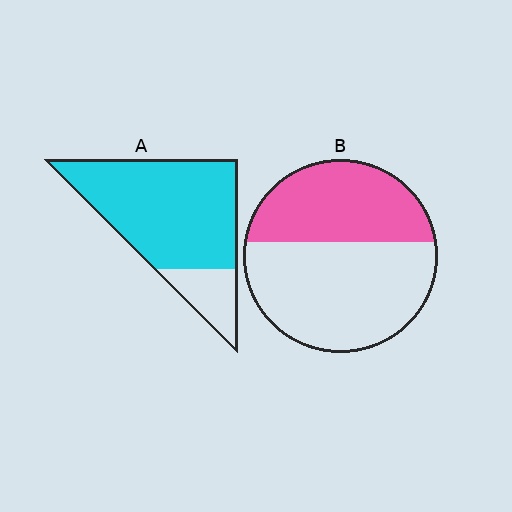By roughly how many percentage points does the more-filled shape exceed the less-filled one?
By roughly 40 percentage points (A over B).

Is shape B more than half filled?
No.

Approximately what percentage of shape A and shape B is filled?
A is approximately 80% and B is approximately 40%.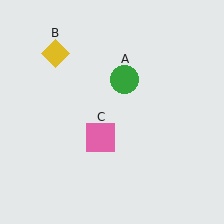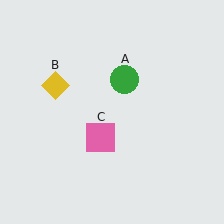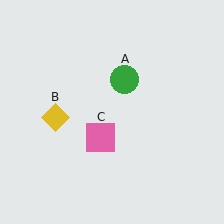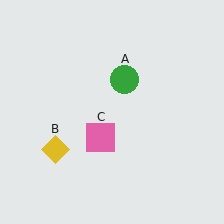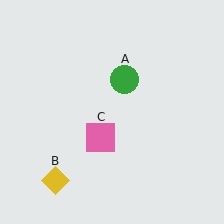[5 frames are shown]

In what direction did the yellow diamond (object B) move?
The yellow diamond (object B) moved down.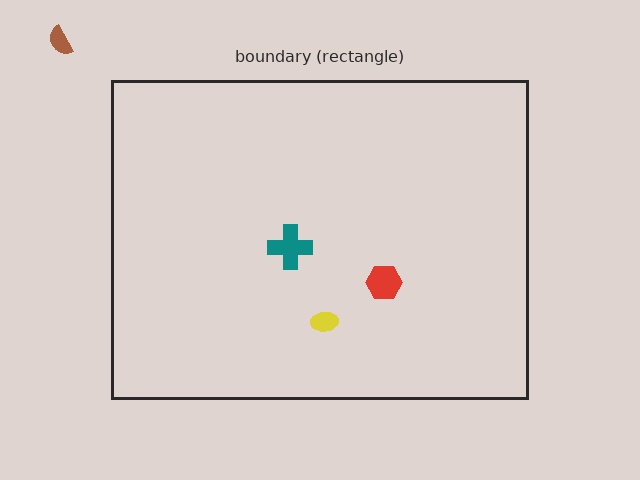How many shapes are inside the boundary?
3 inside, 1 outside.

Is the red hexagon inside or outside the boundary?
Inside.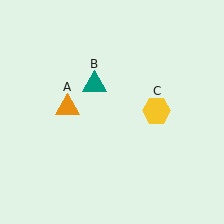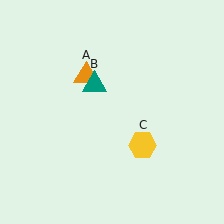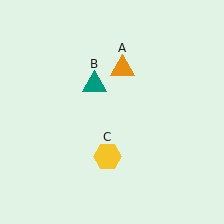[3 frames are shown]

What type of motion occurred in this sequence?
The orange triangle (object A), yellow hexagon (object C) rotated clockwise around the center of the scene.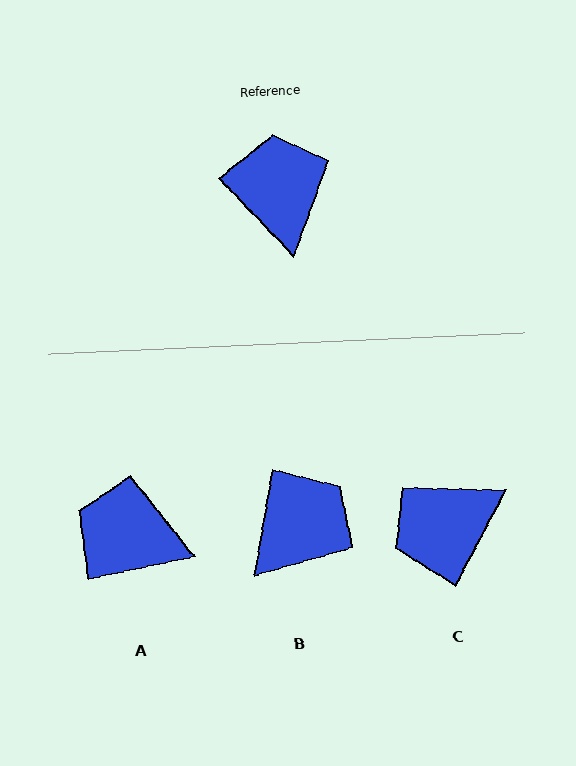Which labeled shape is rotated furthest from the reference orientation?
C, about 108 degrees away.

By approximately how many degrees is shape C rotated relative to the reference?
Approximately 108 degrees counter-clockwise.